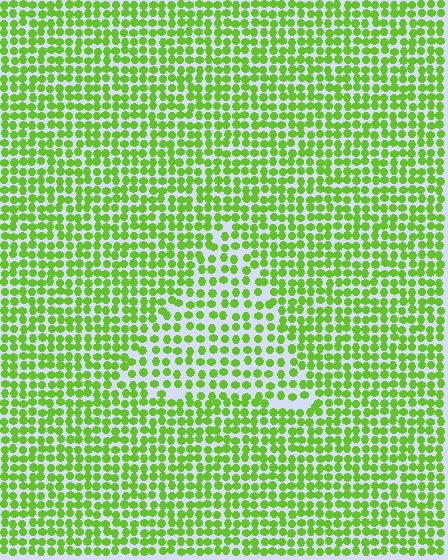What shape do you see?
I see a triangle.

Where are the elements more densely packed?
The elements are more densely packed outside the triangle boundary.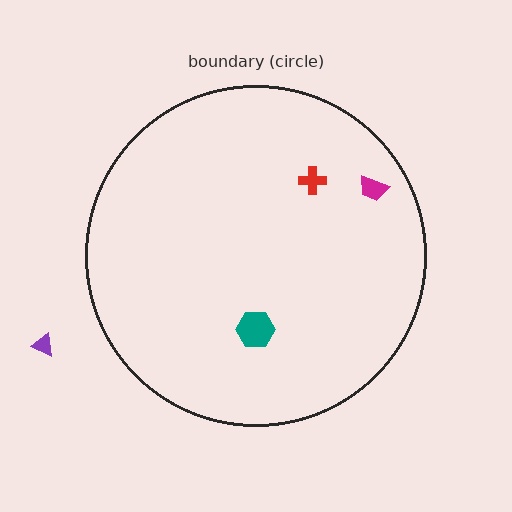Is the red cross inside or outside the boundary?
Inside.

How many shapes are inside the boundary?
3 inside, 1 outside.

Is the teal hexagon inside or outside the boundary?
Inside.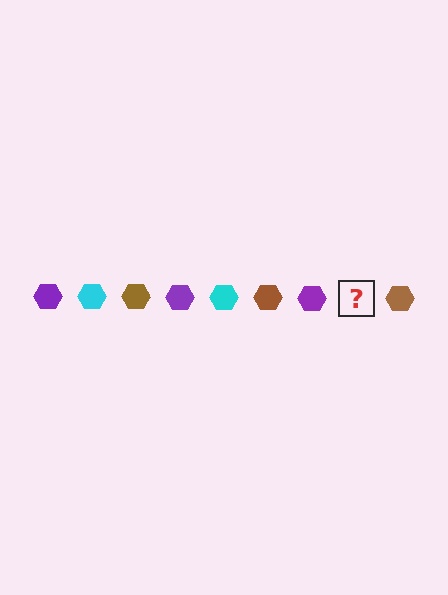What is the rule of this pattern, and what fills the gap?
The rule is that the pattern cycles through purple, cyan, brown hexagons. The gap should be filled with a cyan hexagon.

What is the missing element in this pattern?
The missing element is a cyan hexagon.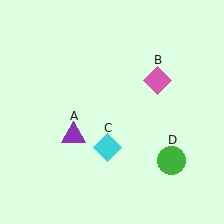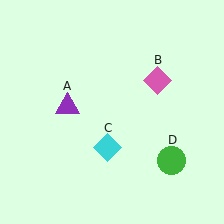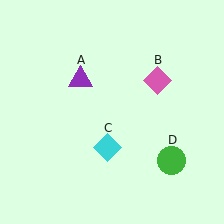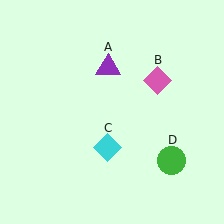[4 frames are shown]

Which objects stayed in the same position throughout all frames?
Pink diamond (object B) and cyan diamond (object C) and green circle (object D) remained stationary.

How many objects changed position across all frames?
1 object changed position: purple triangle (object A).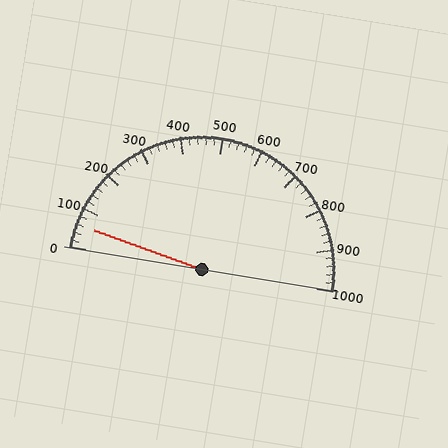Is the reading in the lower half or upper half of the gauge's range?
The reading is in the lower half of the range (0 to 1000).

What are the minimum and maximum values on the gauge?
The gauge ranges from 0 to 1000.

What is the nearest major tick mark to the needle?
The nearest major tick mark is 100.